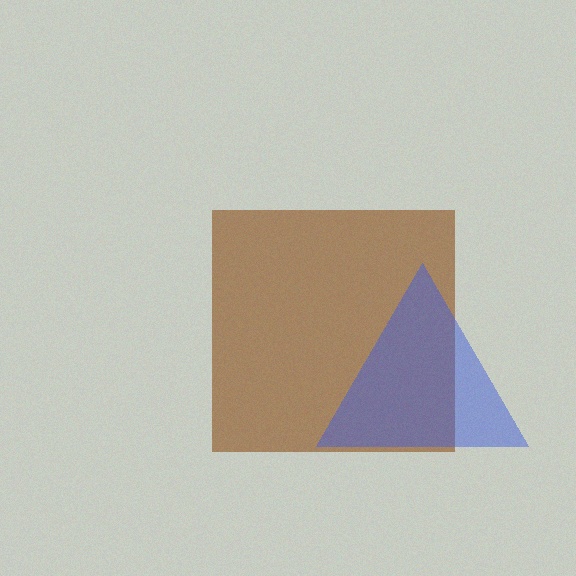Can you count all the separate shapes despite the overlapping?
Yes, there are 2 separate shapes.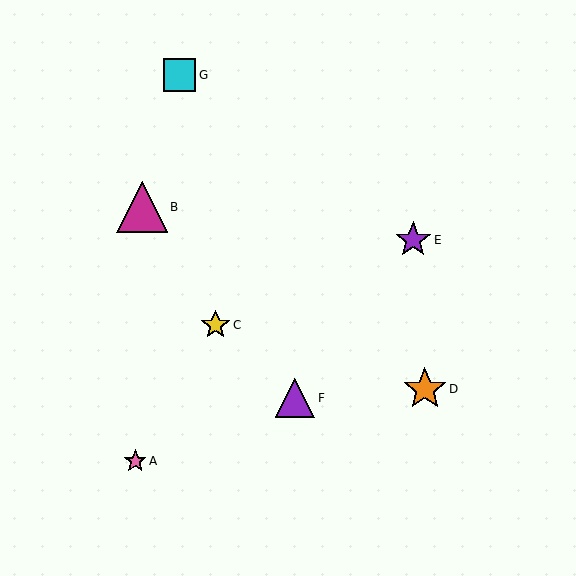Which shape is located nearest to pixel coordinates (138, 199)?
The magenta triangle (labeled B) at (142, 207) is nearest to that location.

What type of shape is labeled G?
Shape G is a cyan square.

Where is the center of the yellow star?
The center of the yellow star is at (215, 325).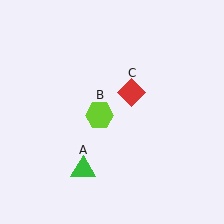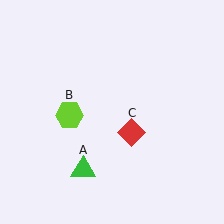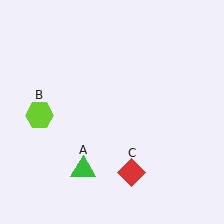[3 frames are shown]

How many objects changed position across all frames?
2 objects changed position: lime hexagon (object B), red diamond (object C).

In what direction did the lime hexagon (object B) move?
The lime hexagon (object B) moved left.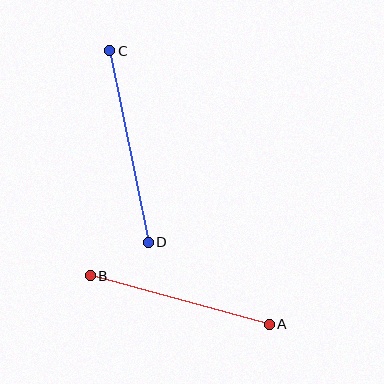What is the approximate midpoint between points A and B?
The midpoint is at approximately (180, 300) pixels.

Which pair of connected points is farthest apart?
Points C and D are farthest apart.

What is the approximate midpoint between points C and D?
The midpoint is at approximately (129, 146) pixels.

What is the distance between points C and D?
The distance is approximately 196 pixels.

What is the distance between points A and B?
The distance is approximately 185 pixels.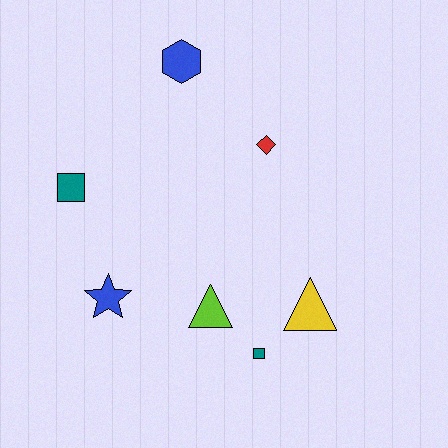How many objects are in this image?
There are 7 objects.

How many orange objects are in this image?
There are no orange objects.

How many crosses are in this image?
There are no crosses.